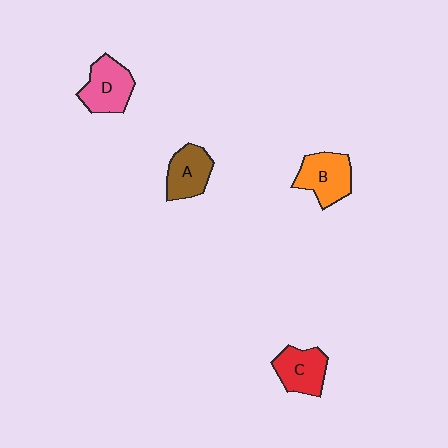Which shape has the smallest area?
Shape A (brown).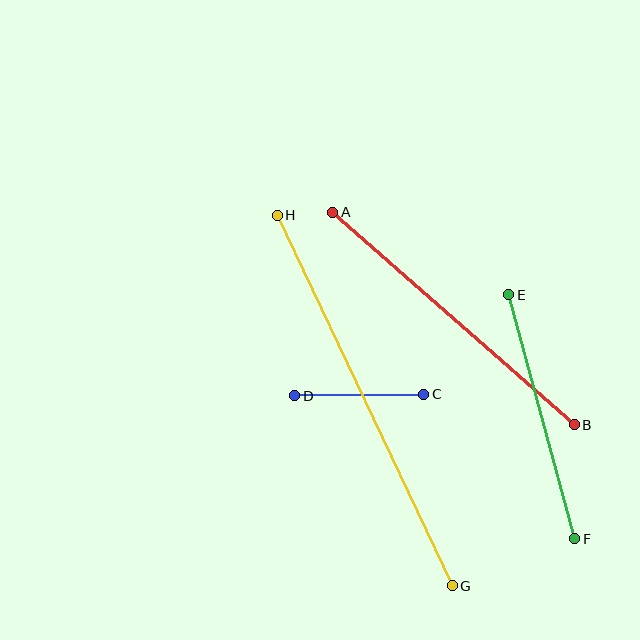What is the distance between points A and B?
The distance is approximately 322 pixels.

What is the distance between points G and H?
The distance is approximately 410 pixels.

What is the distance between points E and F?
The distance is approximately 253 pixels.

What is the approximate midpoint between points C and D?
The midpoint is at approximately (359, 395) pixels.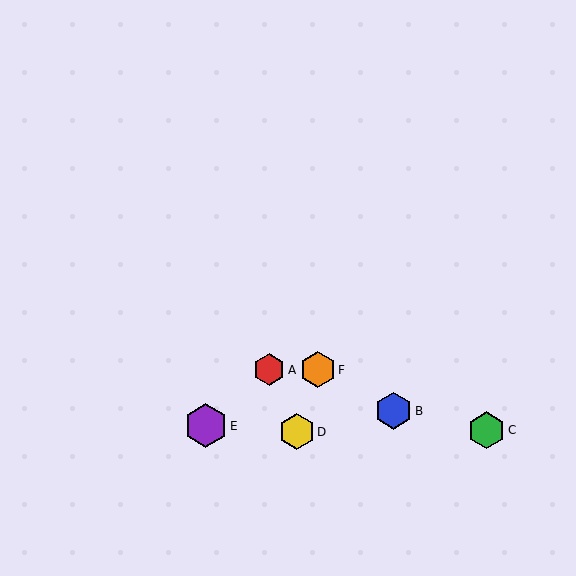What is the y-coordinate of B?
Object B is at y≈411.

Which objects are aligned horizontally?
Objects A, F are aligned horizontally.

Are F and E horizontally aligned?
No, F is at y≈370 and E is at y≈426.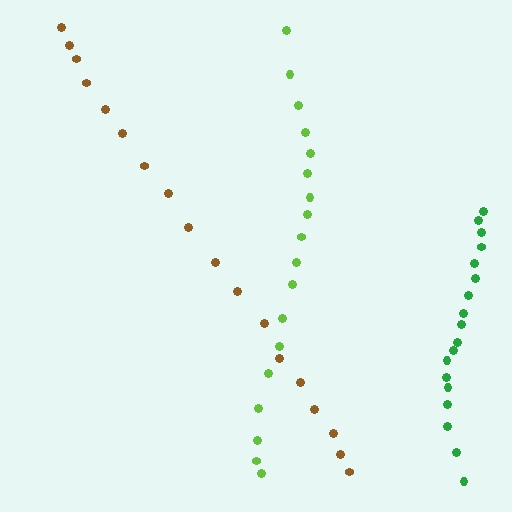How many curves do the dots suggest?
There are 3 distinct paths.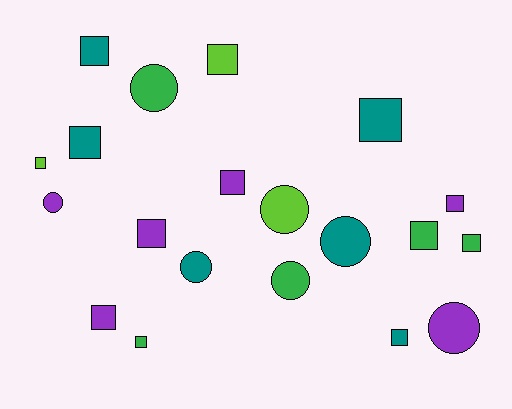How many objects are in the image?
There are 20 objects.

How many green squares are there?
There are 3 green squares.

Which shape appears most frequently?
Square, with 13 objects.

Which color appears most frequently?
Purple, with 6 objects.